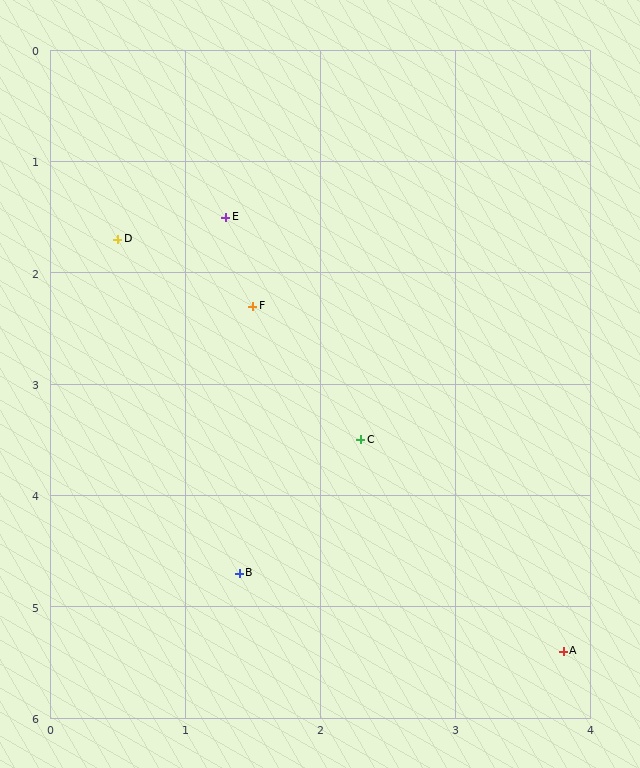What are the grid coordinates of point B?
Point B is at approximately (1.4, 4.7).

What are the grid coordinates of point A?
Point A is at approximately (3.8, 5.4).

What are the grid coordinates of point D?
Point D is at approximately (0.5, 1.7).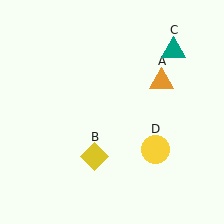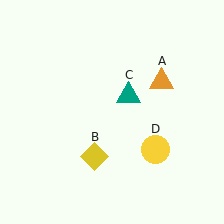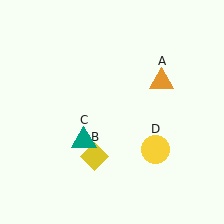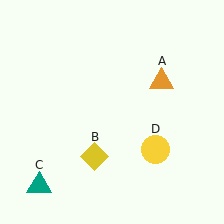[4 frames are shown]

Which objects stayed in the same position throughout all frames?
Orange triangle (object A) and yellow diamond (object B) and yellow circle (object D) remained stationary.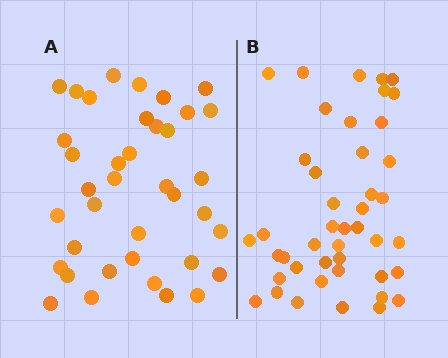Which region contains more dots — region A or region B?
Region B (the right region) has more dots.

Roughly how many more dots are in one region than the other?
Region B has about 6 more dots than region A.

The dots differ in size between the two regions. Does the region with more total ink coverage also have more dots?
No. Region A has more total ink coverage because its dots are larger, but region B actually contains more individual dots. Total area can be misleading — the number of items is what matters here.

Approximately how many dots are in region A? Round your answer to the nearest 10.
About 40 dots. (The exact count is 38, which rounds to 40.)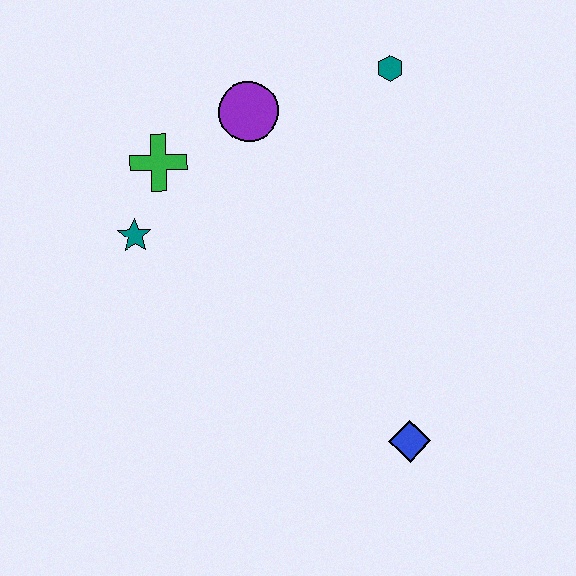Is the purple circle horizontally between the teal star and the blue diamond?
Yes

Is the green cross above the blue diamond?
Yes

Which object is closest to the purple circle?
The green cross is closest to the purple circle.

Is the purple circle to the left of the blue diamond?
Yes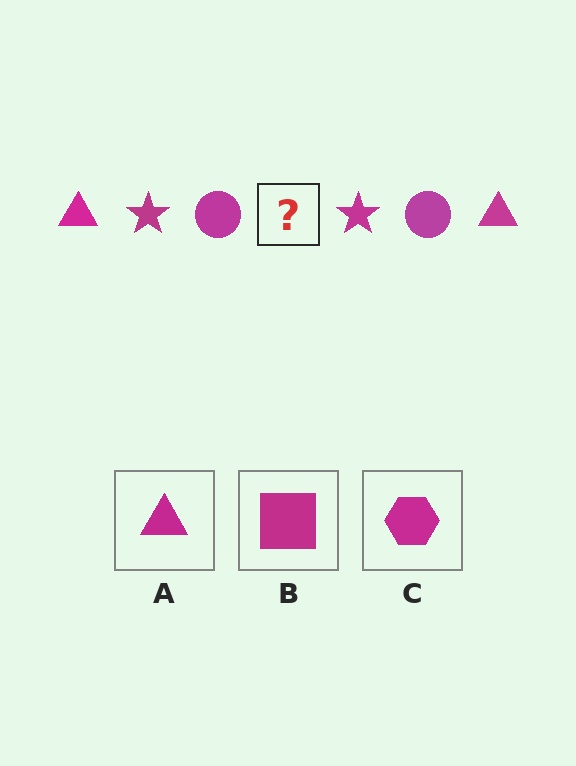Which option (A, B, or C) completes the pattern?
A.